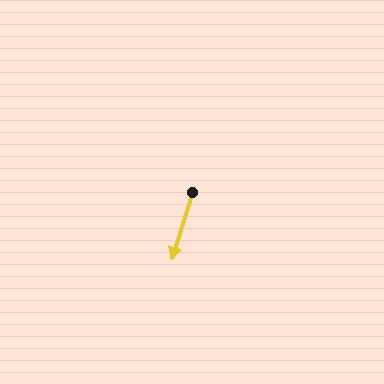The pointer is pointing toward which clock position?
Roughly 7 o'clock.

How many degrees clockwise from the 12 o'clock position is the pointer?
Approximately 197 degrees.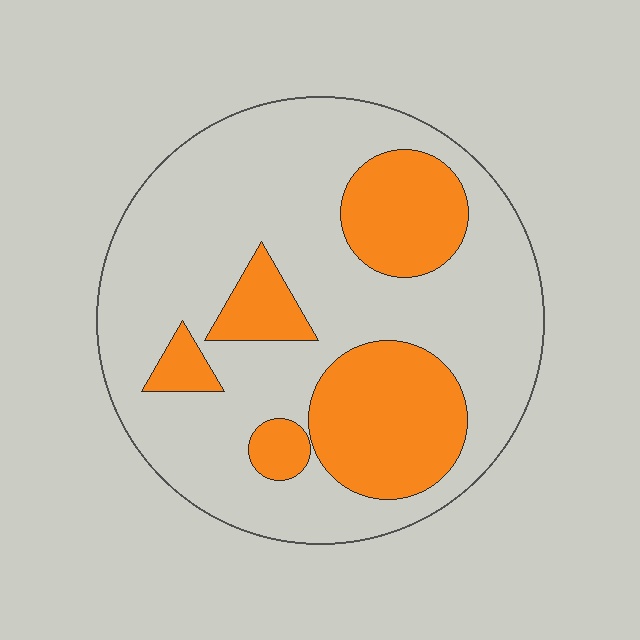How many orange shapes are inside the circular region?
5.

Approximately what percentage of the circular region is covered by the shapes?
Approximately 30%.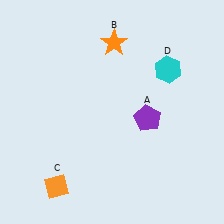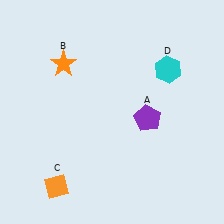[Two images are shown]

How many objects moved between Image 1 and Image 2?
1 object moved between the two images.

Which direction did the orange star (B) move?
The orange star (B) moved left.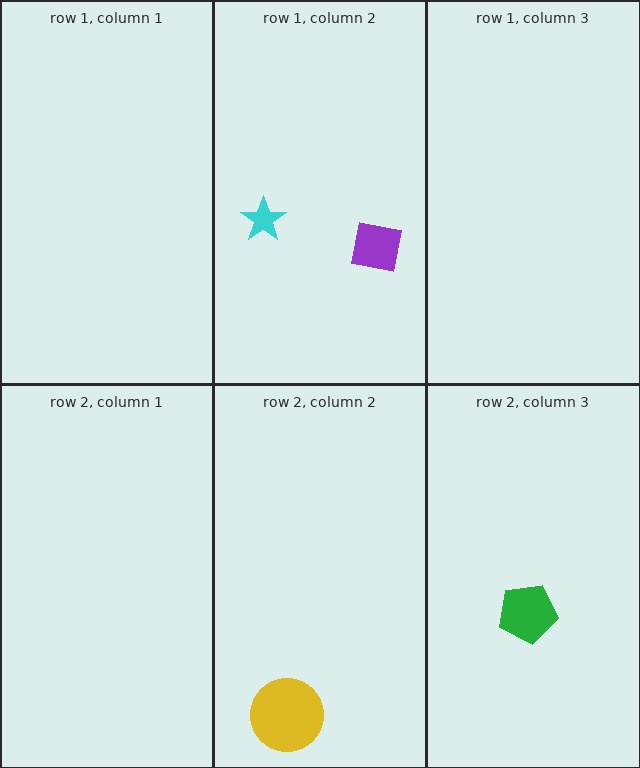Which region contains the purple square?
The row 1, column 2 region.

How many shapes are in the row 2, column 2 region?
1.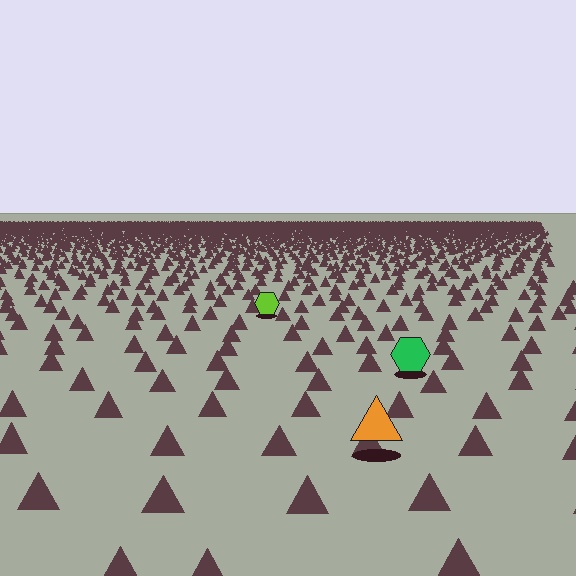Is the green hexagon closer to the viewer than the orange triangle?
No. The orange triangle is closer — you can tell from the texture gradient: the ground texture is coarser near it.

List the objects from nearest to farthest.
From nearest to farthest: the orange triangle, the green hexagon, the lime hexagon.